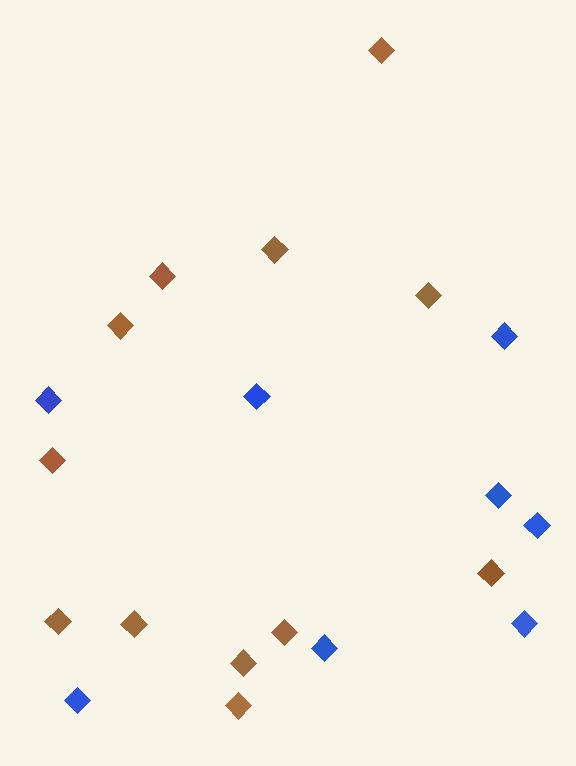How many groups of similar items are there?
There are 2 groups: one group of blue diamonds (8) and one group of brown diamonds (12).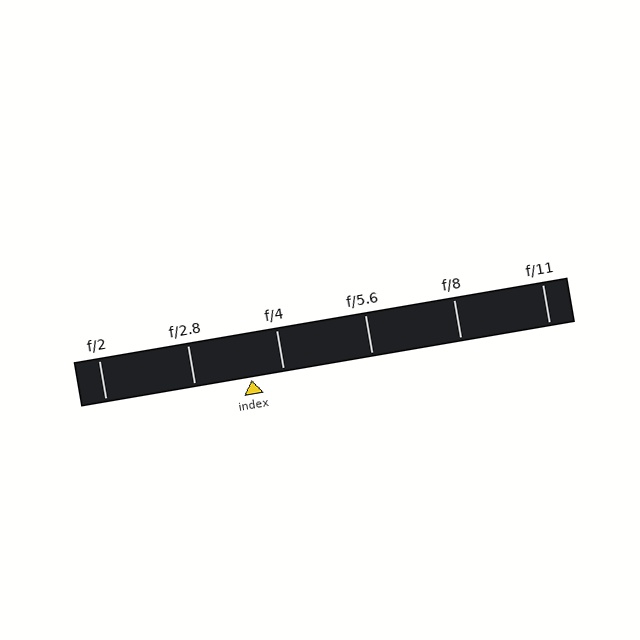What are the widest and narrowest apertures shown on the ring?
The widest aperture shown is f/2 and the narrowest is f/11.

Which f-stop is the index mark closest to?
The index mark is closest to f/4.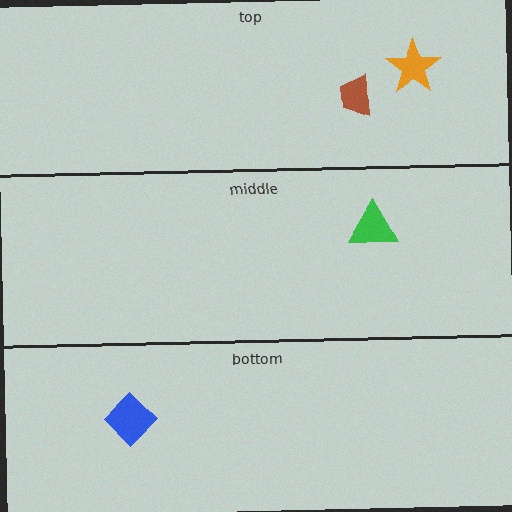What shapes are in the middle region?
The green triangle.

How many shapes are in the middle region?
1.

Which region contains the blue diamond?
The bottom region.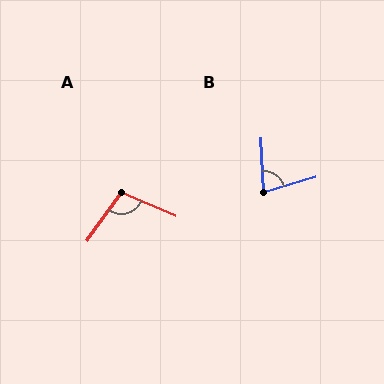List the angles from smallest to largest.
B (77°), A (101°).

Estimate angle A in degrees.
Approximately 101 degrees.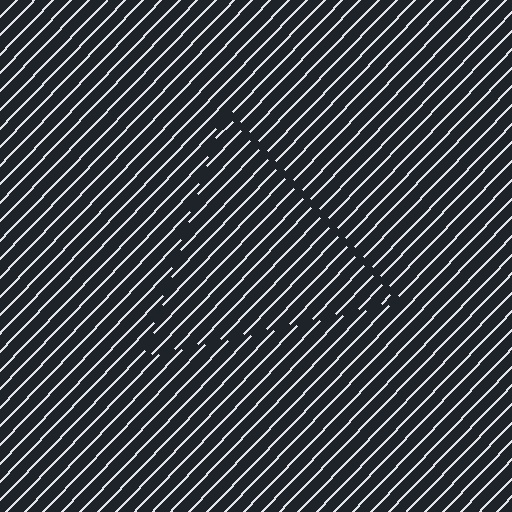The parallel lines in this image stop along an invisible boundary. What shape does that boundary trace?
An illusory triangle. The interior of the shape contains the same grating, shifted by half a period — the contour is defined by the phase discontinuity where line-ends from the inner and outer gratings abut.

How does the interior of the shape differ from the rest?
The interior of the shape contains the same grating, shifted by half a period — the contour is defined by the phase discontinuity where line-ends from the inner and outer gratings abut.